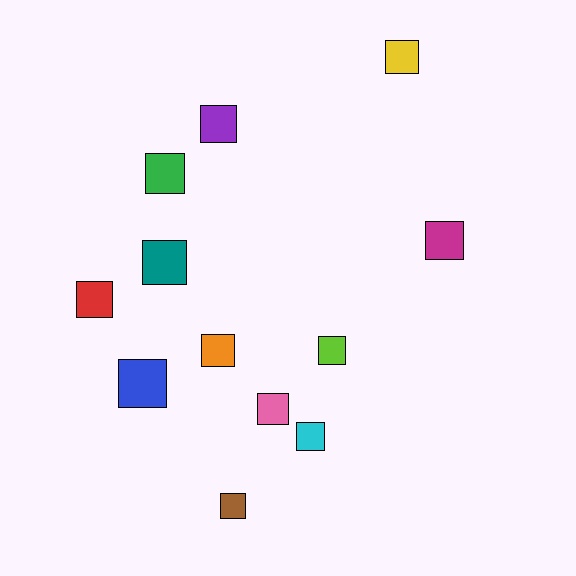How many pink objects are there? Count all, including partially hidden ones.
There is 1 pink object.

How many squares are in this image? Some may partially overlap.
There are 12 squares.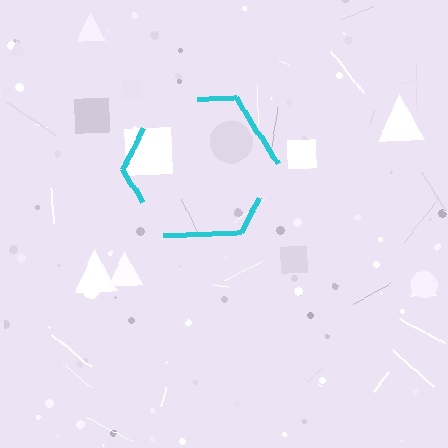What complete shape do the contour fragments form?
The contour fragments form a hexagon.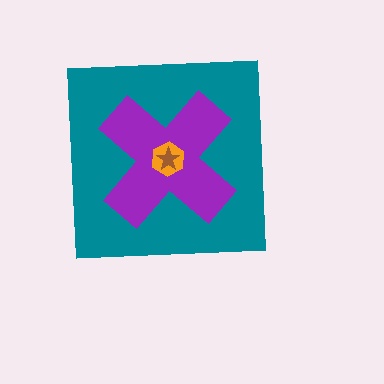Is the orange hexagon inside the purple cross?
Yes.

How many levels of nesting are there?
4.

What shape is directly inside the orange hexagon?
The brown star.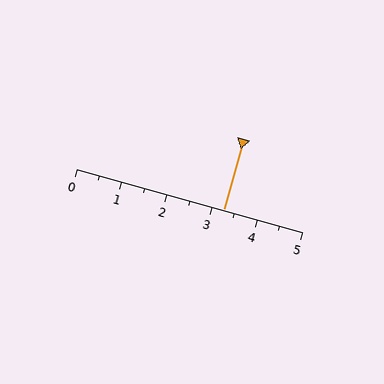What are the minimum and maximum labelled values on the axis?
The axis runs from 0 to 5.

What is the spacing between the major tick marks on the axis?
The major ticks are spaced 1 apart.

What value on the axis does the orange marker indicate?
The marker indicates approximately 3.2.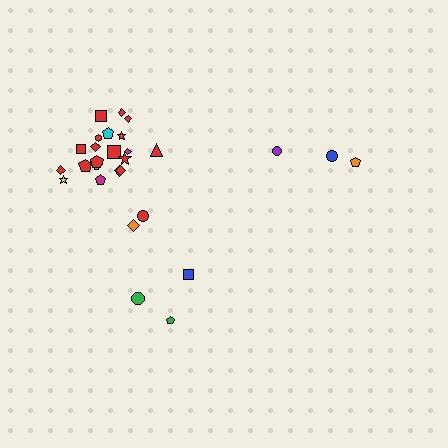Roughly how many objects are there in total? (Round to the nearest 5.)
Roughly 30 objects in total.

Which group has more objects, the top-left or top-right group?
The top-left group.